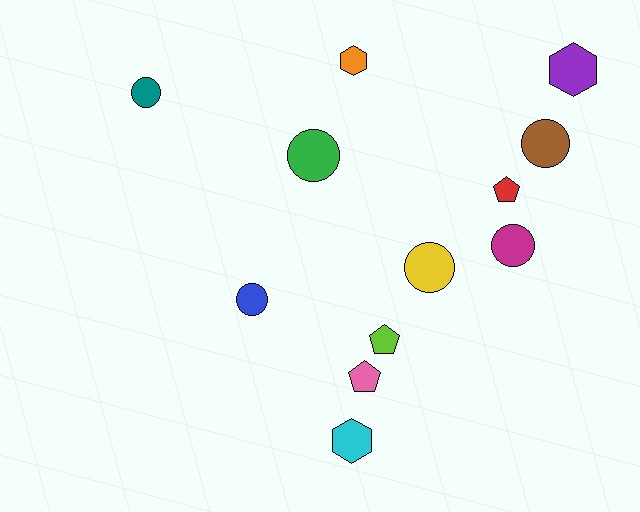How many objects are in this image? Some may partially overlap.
There are 12 objects.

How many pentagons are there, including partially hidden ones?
There are 3 pentagons.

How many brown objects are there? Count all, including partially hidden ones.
There is 1 brown object.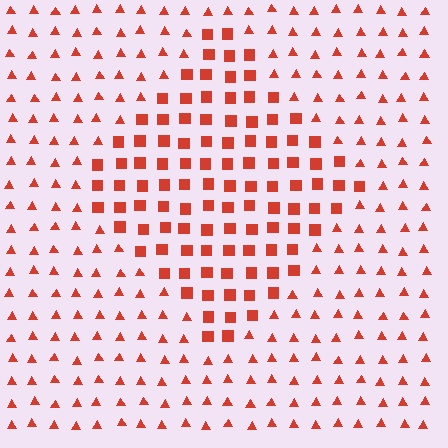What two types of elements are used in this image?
The image uses squares inside the diamond region and triangles outside it.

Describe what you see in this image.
The image is filled with small red elements arranged in a uniform grid. A diamond-shaped region contains squares, while the surrounding area contains triangles. The boundary is defined purely by the change in element shape.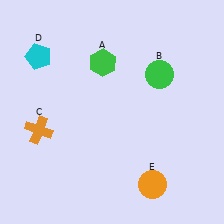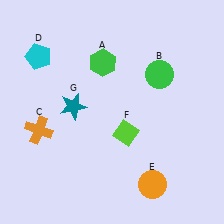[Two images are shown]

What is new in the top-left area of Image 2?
A teal star (G) was added in the top-left area of Image 2.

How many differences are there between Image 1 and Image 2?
There are 2 differences between the two images.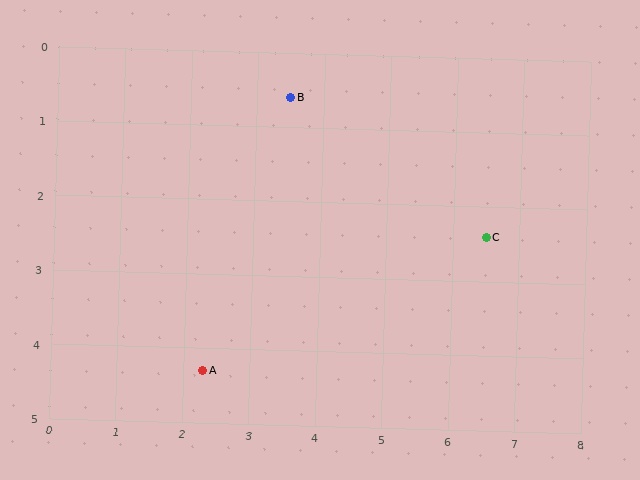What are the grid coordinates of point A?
Point A is at approximately (2.3, 4.3).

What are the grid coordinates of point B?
Point B is at approximately (3.5, 0.6).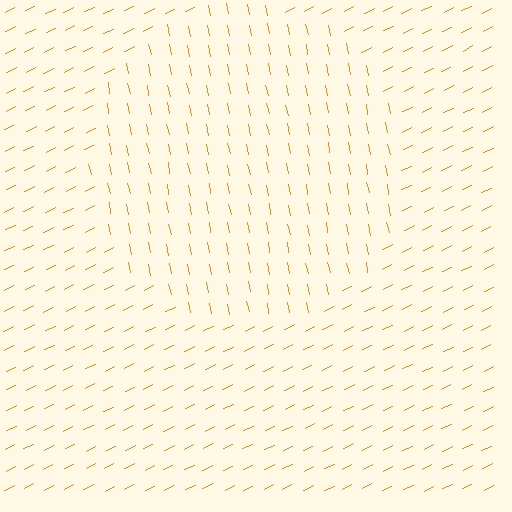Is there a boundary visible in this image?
Yes, there is a texture boundary formed by a change in line orientation.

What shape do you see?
I see a circle.